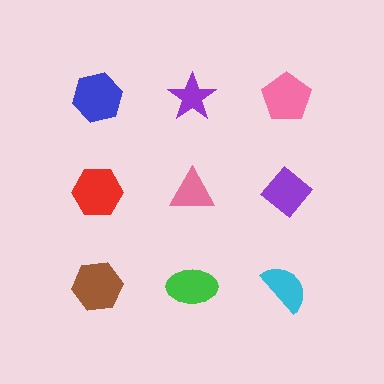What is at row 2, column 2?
A pink triangle.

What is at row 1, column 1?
A blue hexagon.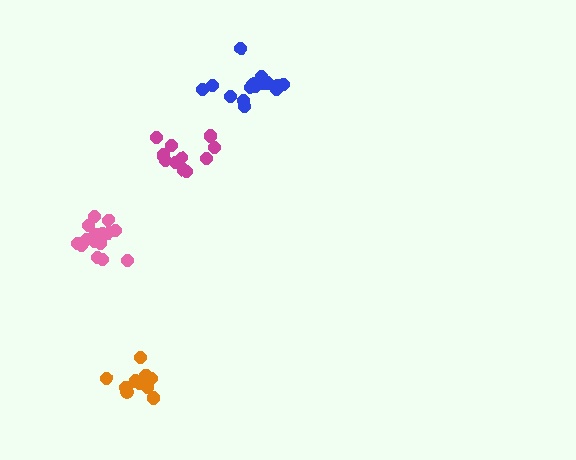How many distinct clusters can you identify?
There are 4 distinct clusters.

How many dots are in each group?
Group 1: 16 dots, Group 2: 11 dots, Group 3: 12 dots, Group 4: 16 dots (55 total).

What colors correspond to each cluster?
The clusters are colored: pink, orange, magenta, blue.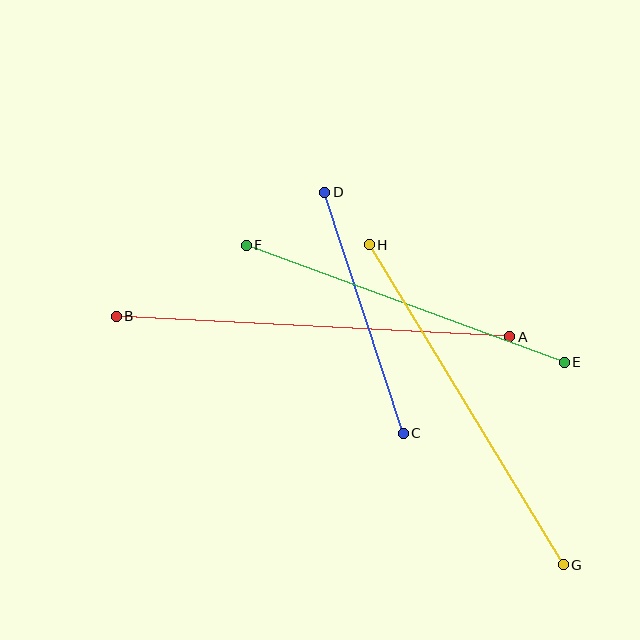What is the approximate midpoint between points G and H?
The midpoint is at approximately (466, 405) pixels.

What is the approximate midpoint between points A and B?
The midpoint is at approximately (313, 327) pixels.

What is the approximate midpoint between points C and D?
The midpoint is at approximately (364, 313) pixels.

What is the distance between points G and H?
The distance is approximately 374 pixels.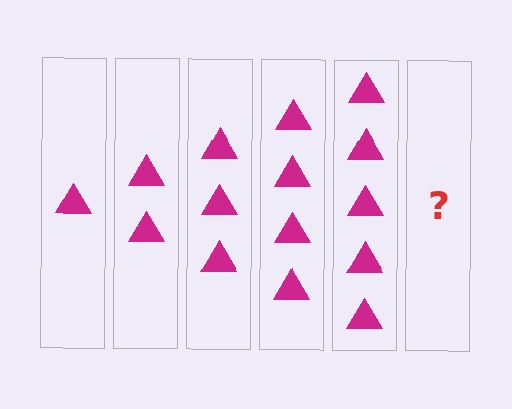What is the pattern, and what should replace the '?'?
The pattern is that each step adds one more triangle. The '?' should be 6 triangles.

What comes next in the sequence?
The next element should be 6 triangles.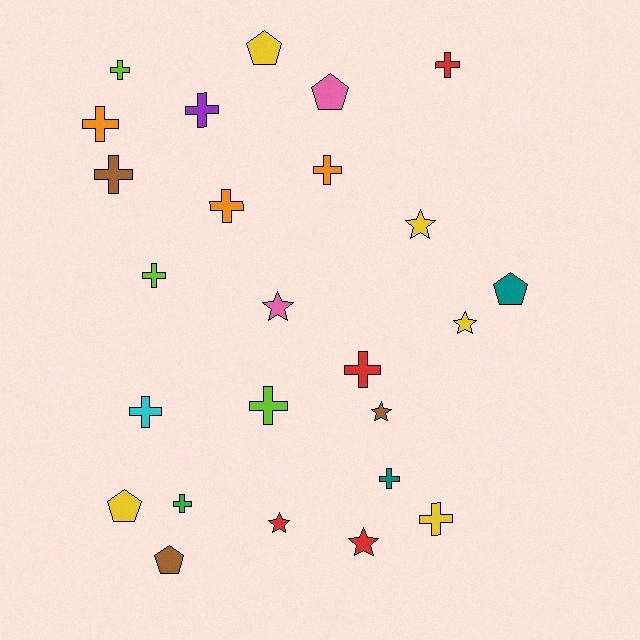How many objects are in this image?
There are 25 objects.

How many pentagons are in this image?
There are 5 pentagons.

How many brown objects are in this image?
There are 3 brown objects.